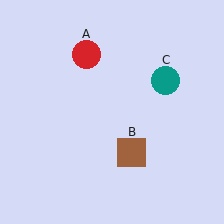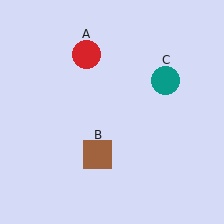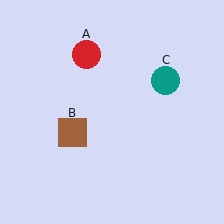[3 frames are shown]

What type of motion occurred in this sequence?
The brown square (object B) rotated clockwise around the center of the scene.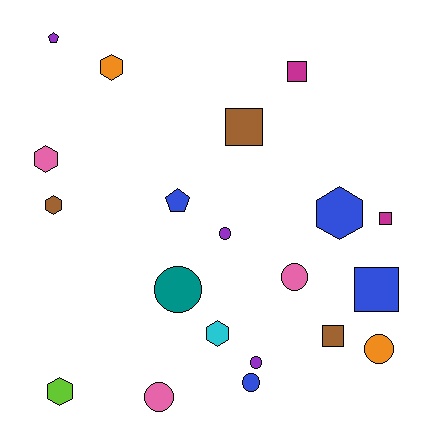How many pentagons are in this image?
There are 2 pentagons.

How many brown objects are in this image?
There are 3 brown objects.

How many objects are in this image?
There are 20 objects.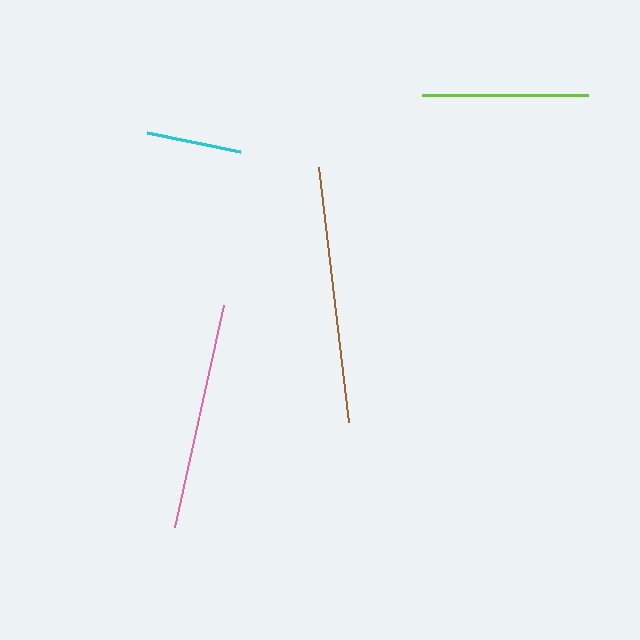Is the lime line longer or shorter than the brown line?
The brown line is longer than the lime line.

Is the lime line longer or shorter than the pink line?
The pink line is longer than the lime line.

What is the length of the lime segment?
The lime segment is approximately 166 pixels long.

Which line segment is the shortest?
The cyan line is the shortest at approximately 95 pixels.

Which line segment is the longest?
The brown line is the longest at approximately 257 pixels.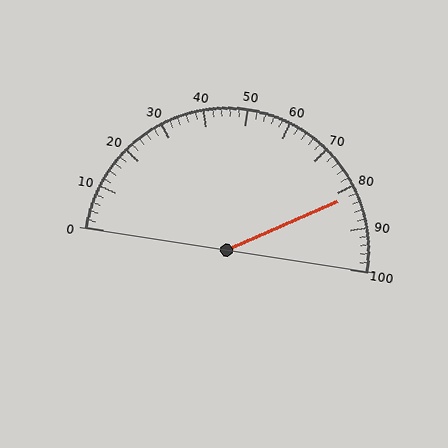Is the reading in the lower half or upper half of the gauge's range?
The reading is in the upper half of the range (0 to 100).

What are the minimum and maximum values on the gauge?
The gauge ranges from 0 to 100.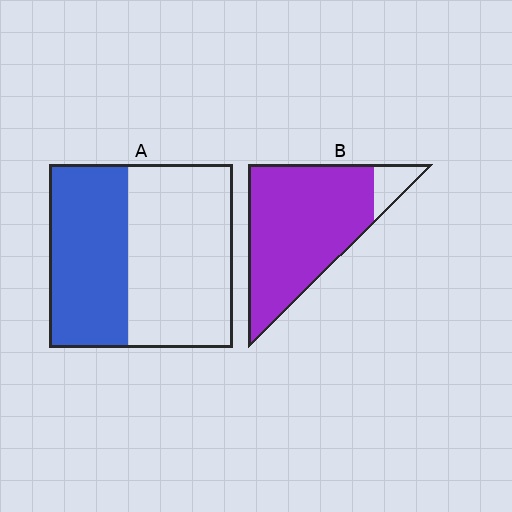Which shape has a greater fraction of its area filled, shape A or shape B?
Shape B.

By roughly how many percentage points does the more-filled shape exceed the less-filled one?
By roughly 45 percentage points (B over A).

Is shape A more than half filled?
No.